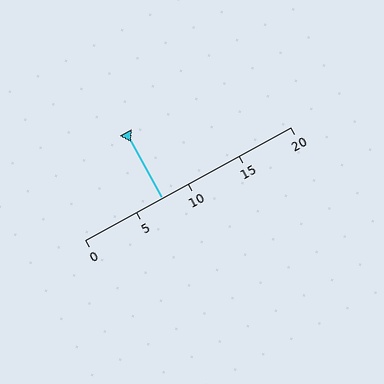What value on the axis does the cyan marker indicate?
The marker indicates approximately 7.5.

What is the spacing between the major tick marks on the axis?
The major ticks are spaced 5 apart.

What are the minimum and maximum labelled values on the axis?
The axis runs from 0 to 20.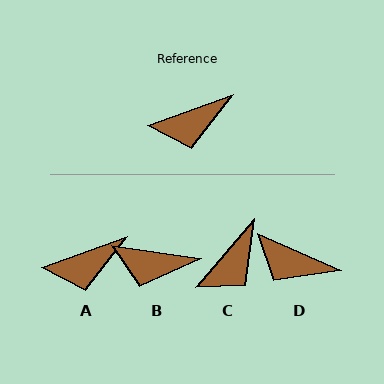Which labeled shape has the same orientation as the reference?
A.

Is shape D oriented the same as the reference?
No, it is off by about 43 degrees.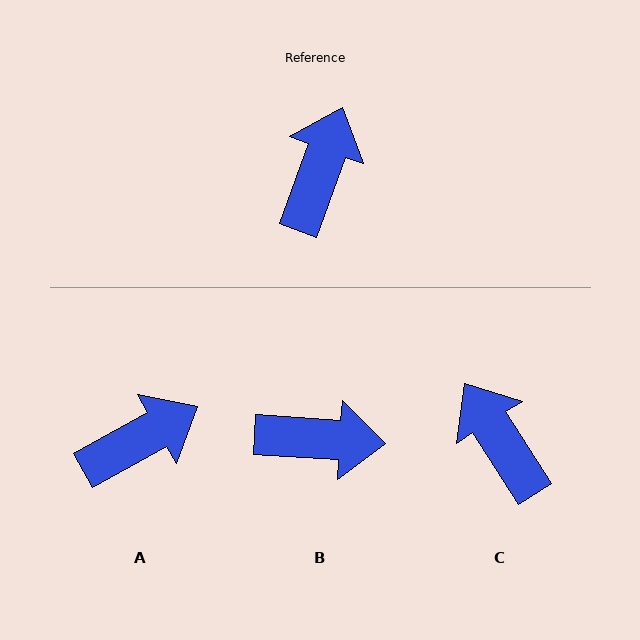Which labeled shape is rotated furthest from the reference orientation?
B, about 74 degrees away.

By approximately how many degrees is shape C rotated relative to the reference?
Approximately 53 degrees counter-clockwise.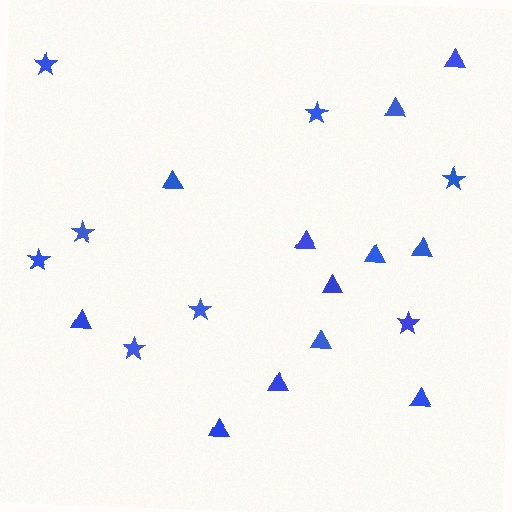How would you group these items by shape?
There are 2 groups: one group of triangles (12) and one group of stars (8).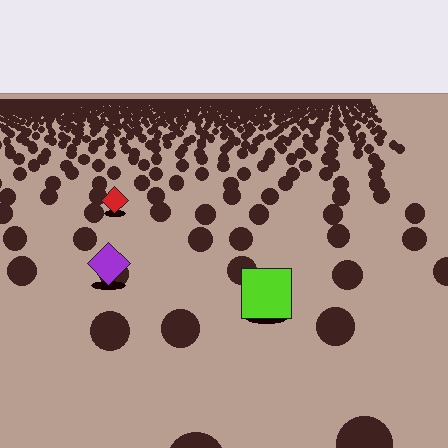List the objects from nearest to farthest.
From nearest to farthest: the lime square, the purple diamond, the red diamond.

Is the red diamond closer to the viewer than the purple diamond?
No. The purple diamond is closer — you can tell from the texture gradient: the ground texture is coarser near it.